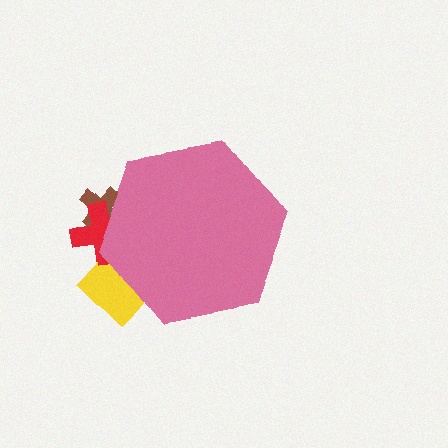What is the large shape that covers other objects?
A pink hexagon.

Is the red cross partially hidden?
Yes, the red cross is partially hidden behind the pink hexagon.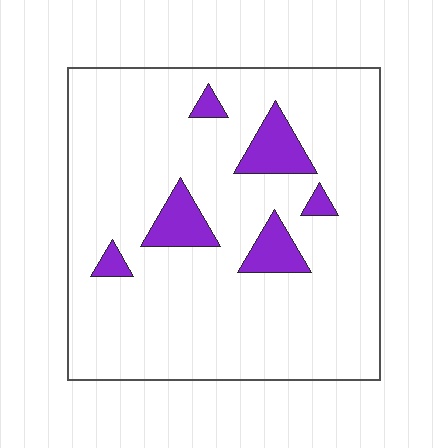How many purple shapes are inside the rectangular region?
6.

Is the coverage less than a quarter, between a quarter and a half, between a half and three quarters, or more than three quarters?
Less than a quarter.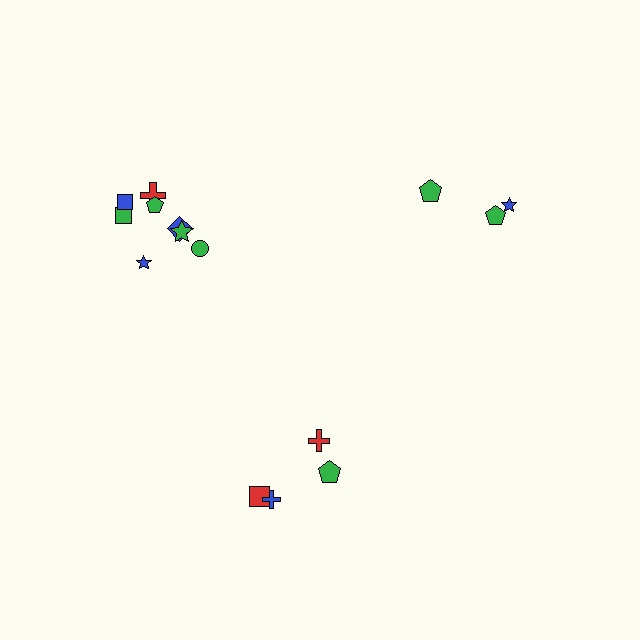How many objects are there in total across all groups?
There are 15 objects.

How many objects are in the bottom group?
There are 4 objects.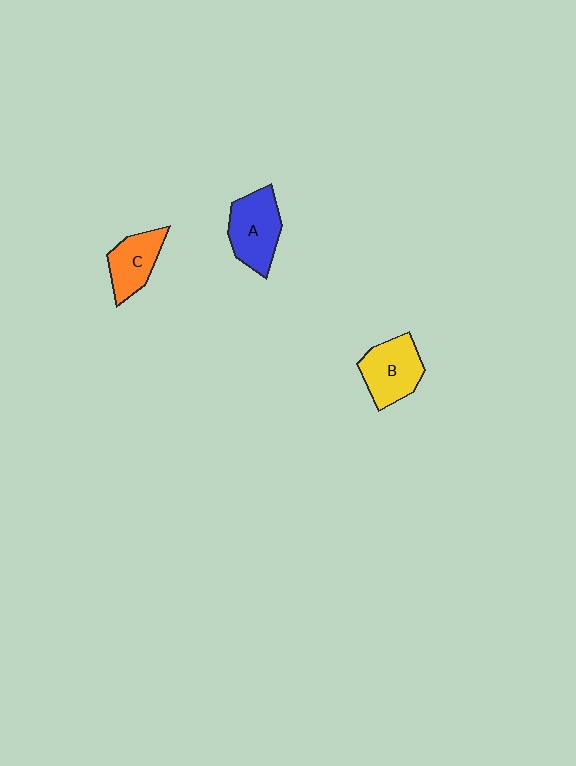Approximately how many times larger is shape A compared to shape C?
Approximately 1.3 times.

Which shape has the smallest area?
Shape C (orange).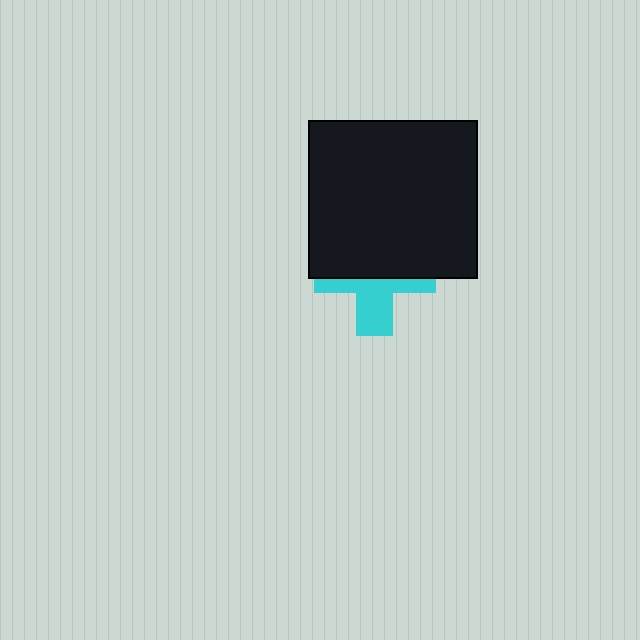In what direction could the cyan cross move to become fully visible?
The cyan cross could move down. That would shift it out from behind the black rectangle entirely.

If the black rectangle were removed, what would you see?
You would see the complete cyan cross.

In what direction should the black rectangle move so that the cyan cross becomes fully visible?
The black rectangle should move up. That is the shortest direction to clear the overlap and leave the cyan cross fully visible.